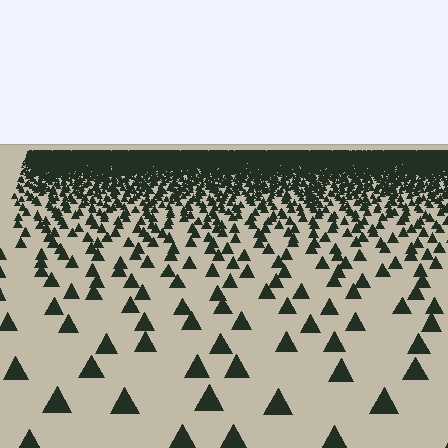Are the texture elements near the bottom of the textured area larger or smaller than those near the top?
Larger. Near the bottom, elements are closer to the viewer and appear at a bigger on-screen size.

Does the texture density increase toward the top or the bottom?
Density increases toward the top.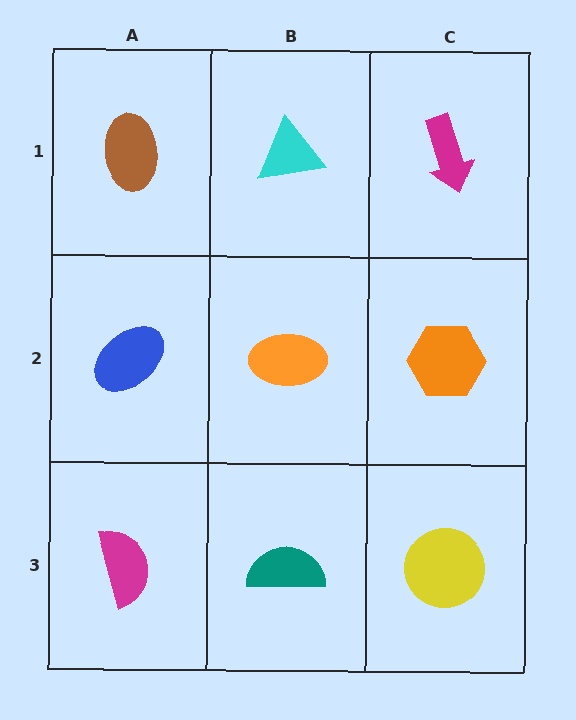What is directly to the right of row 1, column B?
A magenta arrow.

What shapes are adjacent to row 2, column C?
A magenta arrow (row 1, column C), a yellow circle (row 3, column C), an orange ellipse (row 2, column B).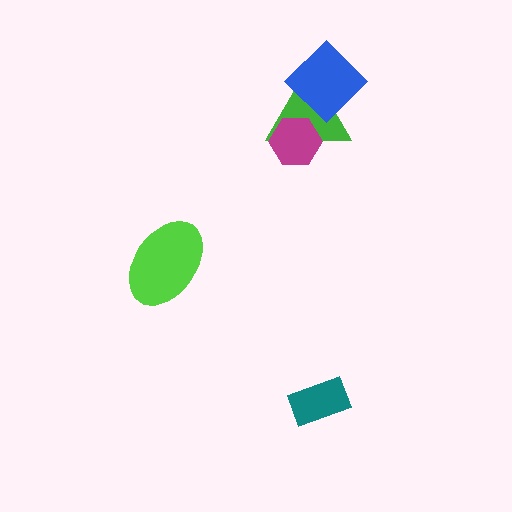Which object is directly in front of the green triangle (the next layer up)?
The magenta hexagon is directly in front of the green triangle.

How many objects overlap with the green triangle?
2 objects overlap with the green triangle.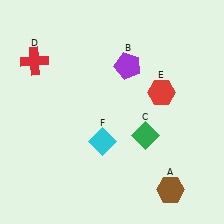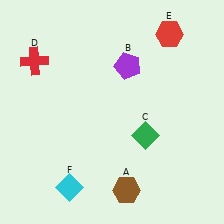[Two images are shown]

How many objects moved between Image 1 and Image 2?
3 objects moved between the two images.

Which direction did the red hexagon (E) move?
The red hexagon (E) moved up.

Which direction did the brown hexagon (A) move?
The brown hexagon (A) moved left.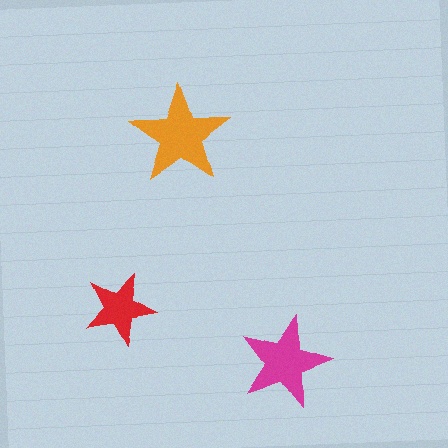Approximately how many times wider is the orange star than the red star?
About 1.5 times wider.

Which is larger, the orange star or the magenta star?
The orange one.